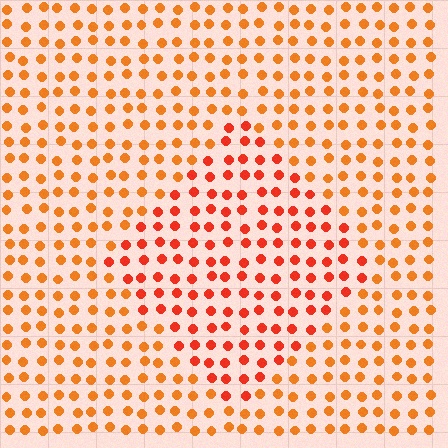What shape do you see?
I see a diamond.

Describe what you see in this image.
The image is filled with small orange elements in a uniform arrangement. A diamond-shaped region is visible where the elements are tinted to a slightly different hue, forming a subtle color boundary.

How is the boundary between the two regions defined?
The boundary is defined purely by a slight shift in hue (about 23 degrees). Spacing, size, and orientation are identical on both sides.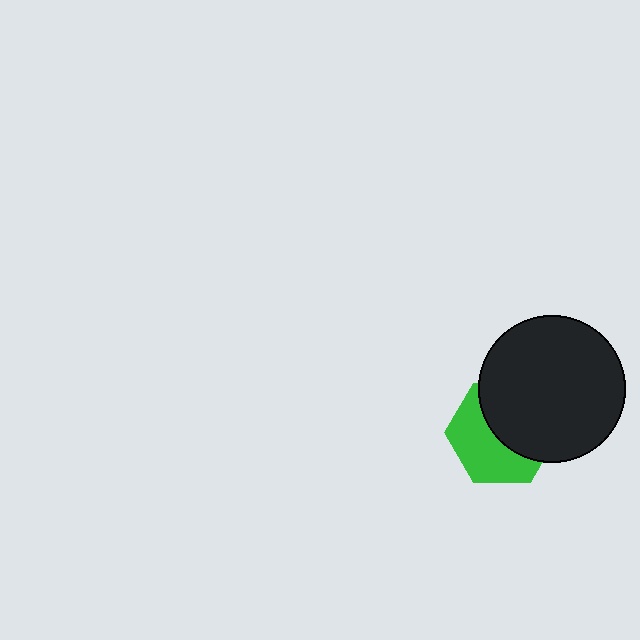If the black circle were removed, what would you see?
You would see the complete green hexagon.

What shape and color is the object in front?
The object in front is a black circle.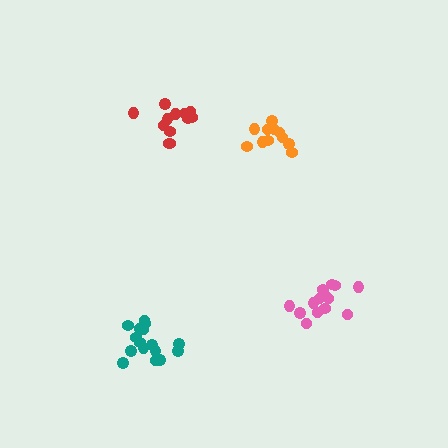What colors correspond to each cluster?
The clusters are colored: orange, pink, red, teal.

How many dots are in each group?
Group 1: 12 dots, Group 2: 14 dots, Group 3: 12 dots, Group 4: 16 dots (54 total).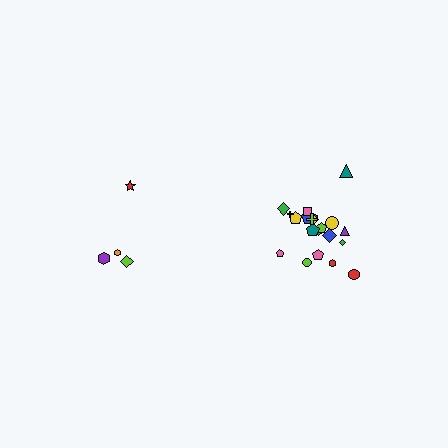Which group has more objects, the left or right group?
The right group.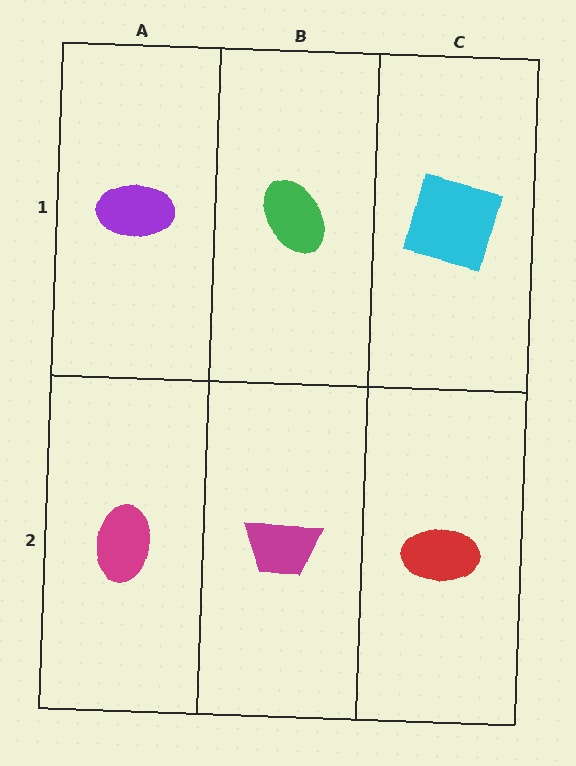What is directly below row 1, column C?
A red ellipse.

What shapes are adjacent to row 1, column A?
A magenta ellipse (row 2, column A), a green ellipse (row 1, column B).